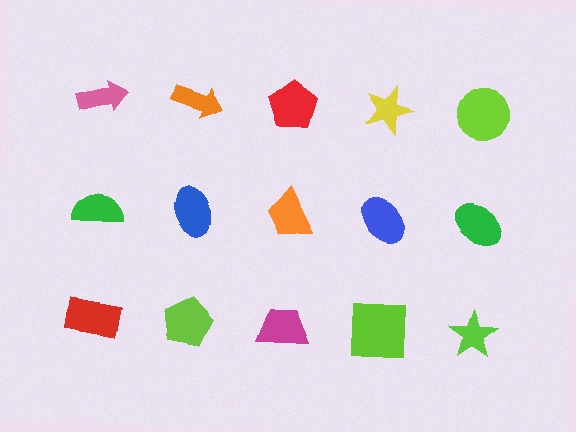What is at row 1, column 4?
A yellow star.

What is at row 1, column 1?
A pink arrow.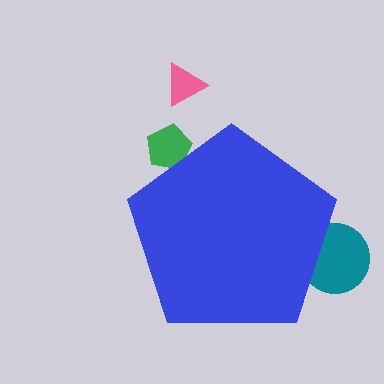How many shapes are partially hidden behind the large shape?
2 shapes are partially hidden.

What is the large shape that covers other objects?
A blue pentagon.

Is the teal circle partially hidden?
Yes, the teal circle is partially hidden behind the blue pentagon.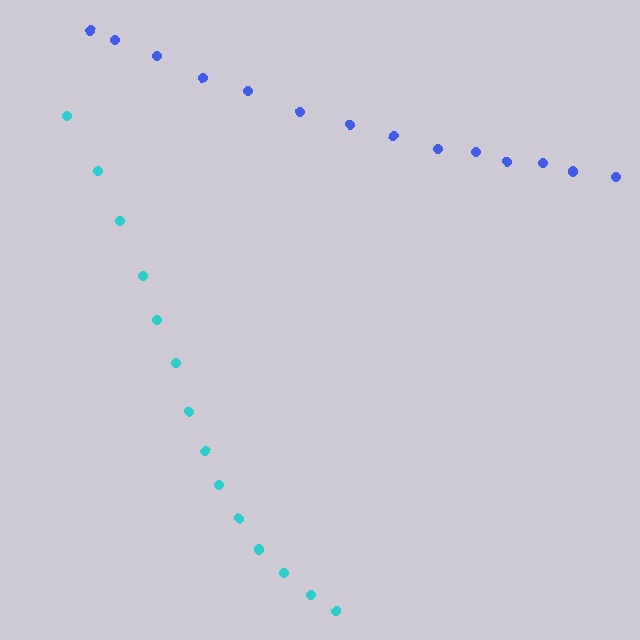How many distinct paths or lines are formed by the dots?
There are 2 distinct paths.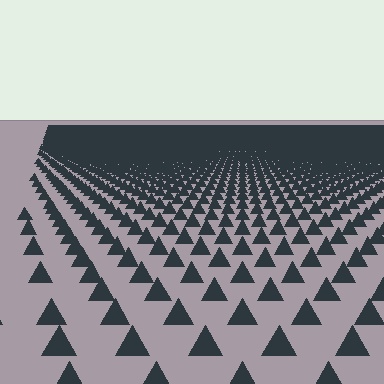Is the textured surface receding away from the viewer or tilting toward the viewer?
The surface is receding away from the viewer. Texture elements get smaller and denser toward the top.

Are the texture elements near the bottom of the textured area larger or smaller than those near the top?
Larger. Near the bottom, elements are closer to the viewer and appear at a bigger on-screen size.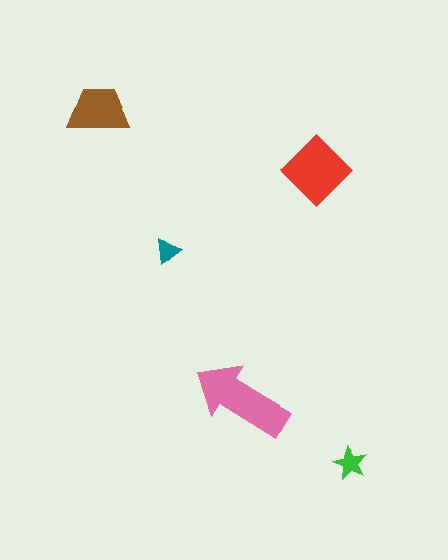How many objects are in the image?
There are 5 objects in the image.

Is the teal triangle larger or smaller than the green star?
Smaller.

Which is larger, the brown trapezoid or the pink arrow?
The pink arrow.